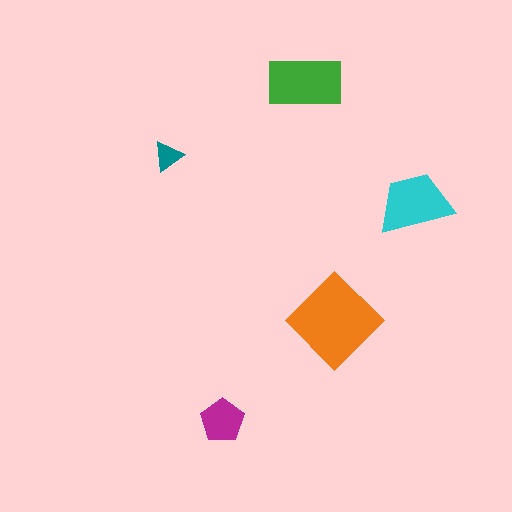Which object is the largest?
The orange diamond.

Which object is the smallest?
The teal triangle.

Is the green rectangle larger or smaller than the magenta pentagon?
Larger.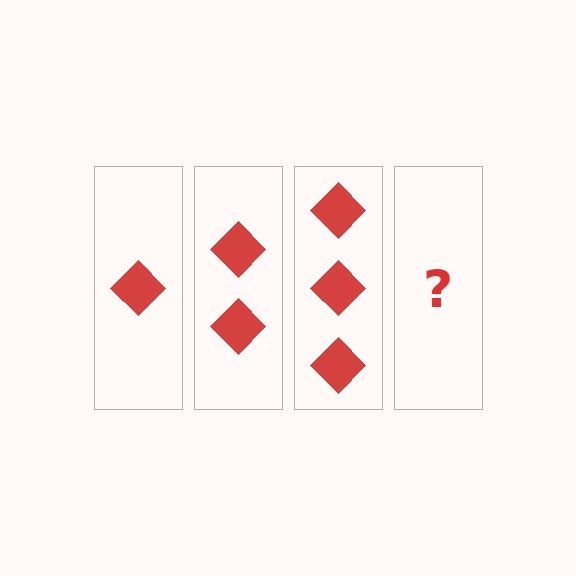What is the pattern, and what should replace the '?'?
The pattern is that each step adds one more diamond. The '?' should be 4 diamonds.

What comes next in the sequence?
The next element should be 4 diamonds.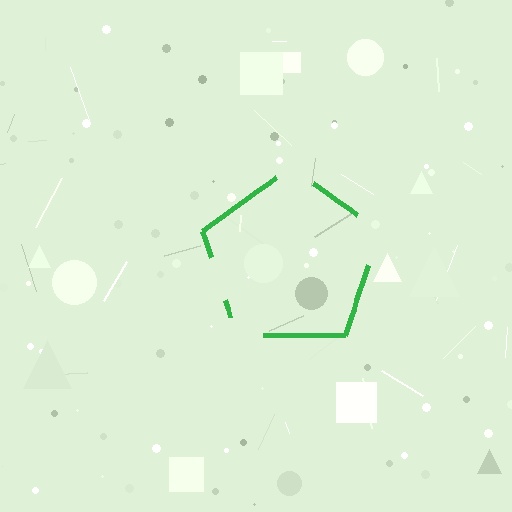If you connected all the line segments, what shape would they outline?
They would outline a pentagon.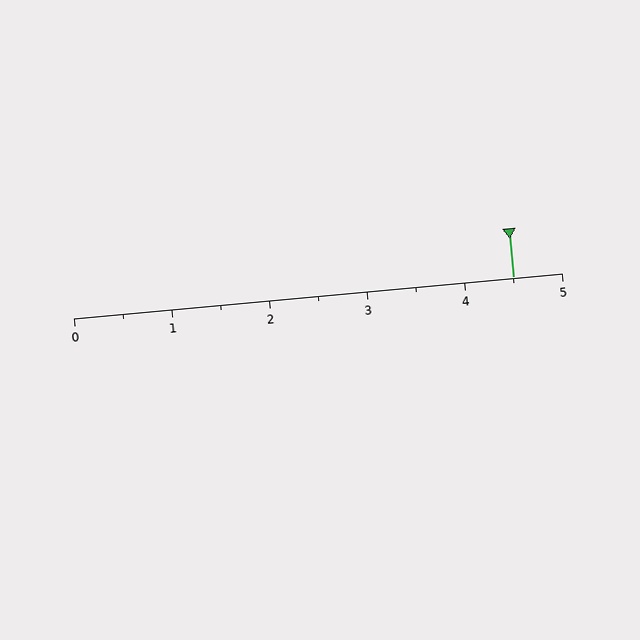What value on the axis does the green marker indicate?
The marker indicates approximately 4.5.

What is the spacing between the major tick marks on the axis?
The major ticks are spaced 1 apart.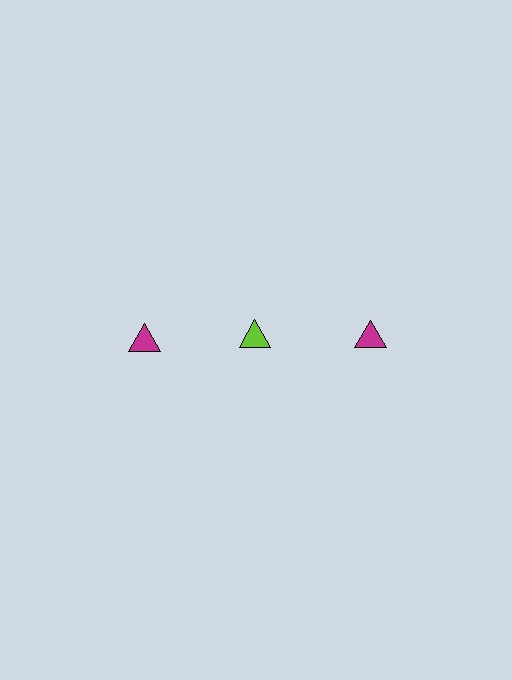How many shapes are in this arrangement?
There are 3 shapes arranged in a grid pattern.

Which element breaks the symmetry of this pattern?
The lime triangle in the top row, second from left column breaks the symmetry. All other shapes are magenta triangles.